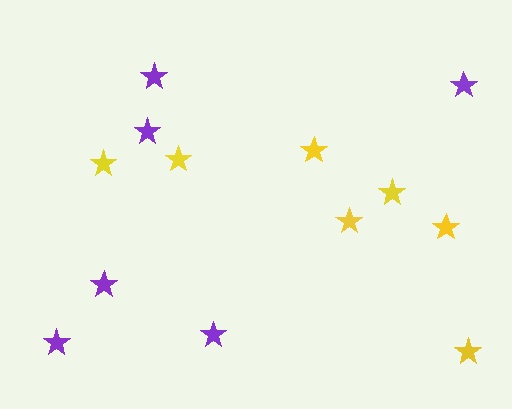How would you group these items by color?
There are 2 groups: one group of purple stars (6) and one group of yellow stars (7).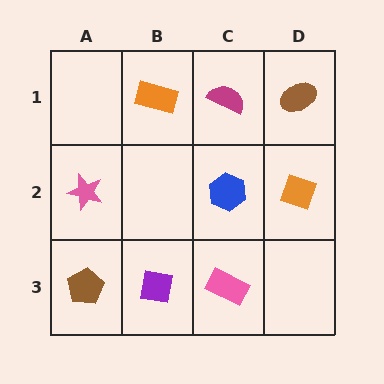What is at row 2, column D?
An orange diamond.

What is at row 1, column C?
A magenta semicircle.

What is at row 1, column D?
A brown ellipse.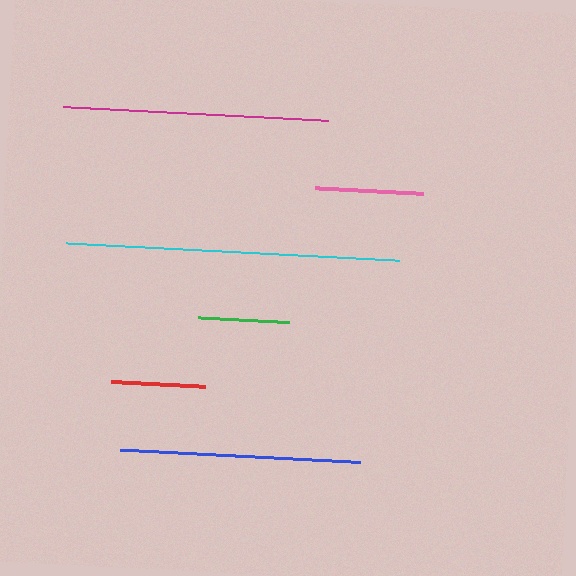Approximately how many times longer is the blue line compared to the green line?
The blue line is approximately 2.6 times the length of the green line.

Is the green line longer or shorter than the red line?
The red line is longer than the green line.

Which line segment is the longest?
The cyan line is the longest at approximately 333 pixels.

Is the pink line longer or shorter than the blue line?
The blue line is longer than the pink line.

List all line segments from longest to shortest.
From longest to shortest: cyan, magenta, blue, pink, red, green.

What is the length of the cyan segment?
The cyan segment is approximately 333 pixels long.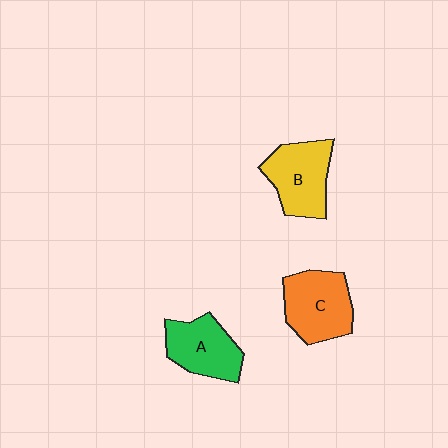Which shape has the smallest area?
Shape A (green).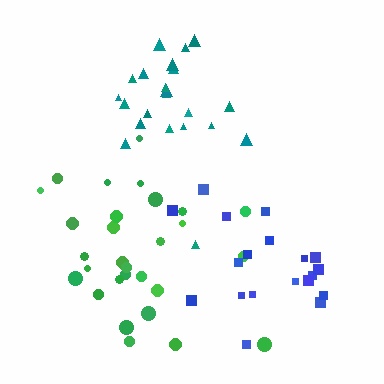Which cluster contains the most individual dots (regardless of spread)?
Green (29).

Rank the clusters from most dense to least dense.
teal, green, blue.